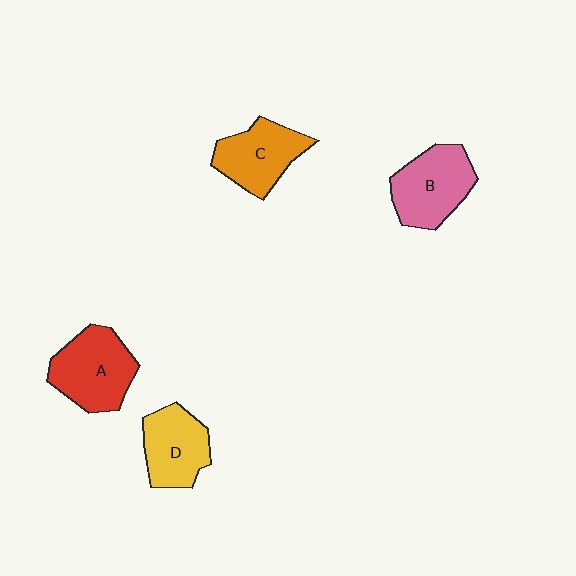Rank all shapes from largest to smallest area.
From largest to smallest: A (red), B (pink), C (orange), D (yellow).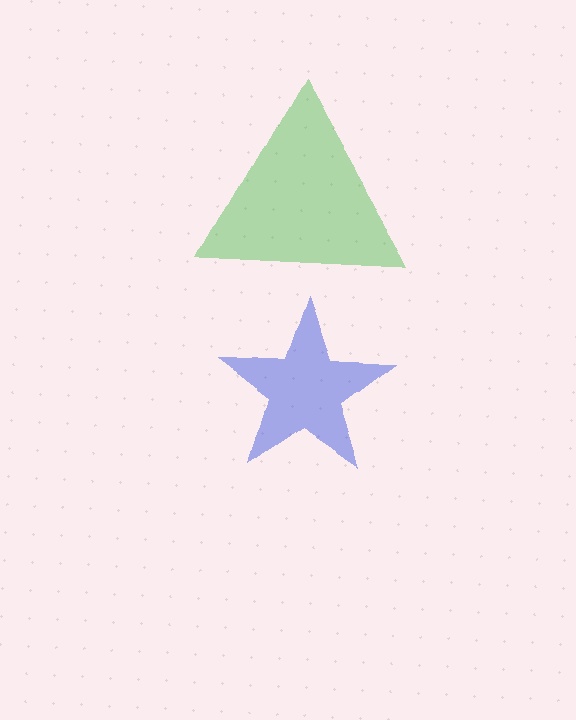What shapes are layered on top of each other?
The layered shapes are: a green triangle, a blue star.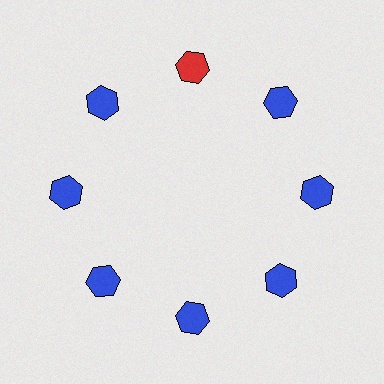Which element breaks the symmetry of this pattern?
The red hexagon at roughly the 12 o'clock position breaks the symmetry. All other shapes are blue hexagons.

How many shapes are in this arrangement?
There are 8 shapes arranged in a ring pattern.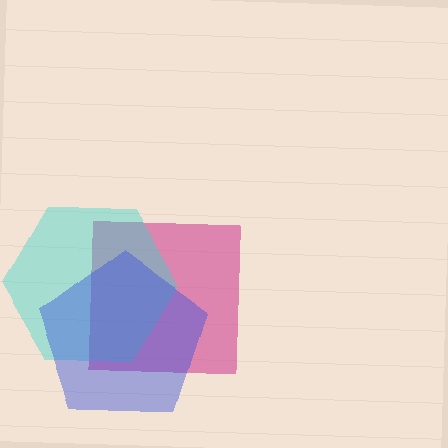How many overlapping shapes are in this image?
There are 3 overlapping shapes in the image.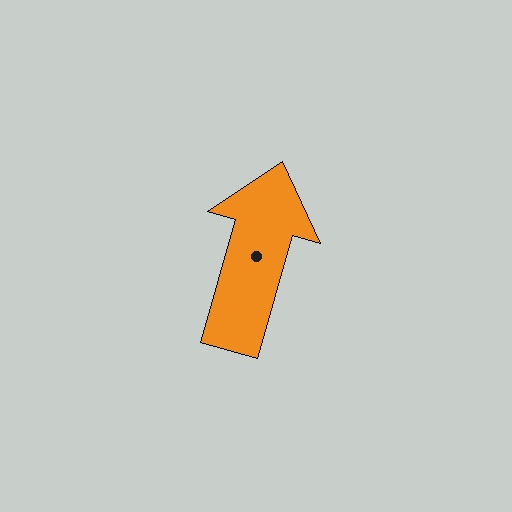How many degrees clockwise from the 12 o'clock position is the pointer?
Approximately 16 degrees.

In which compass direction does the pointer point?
North.